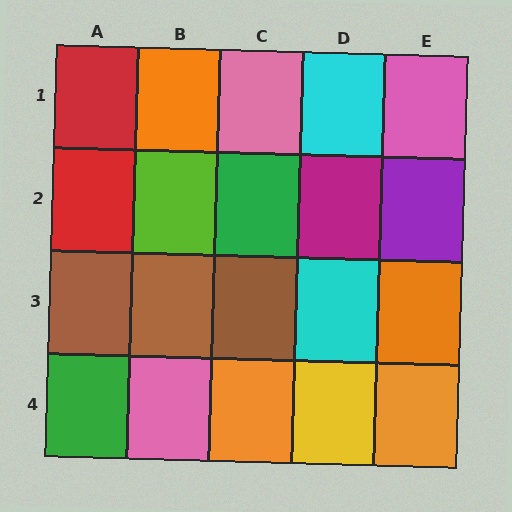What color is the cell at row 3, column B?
Brown.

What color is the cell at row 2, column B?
Lime.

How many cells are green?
2 cells are green.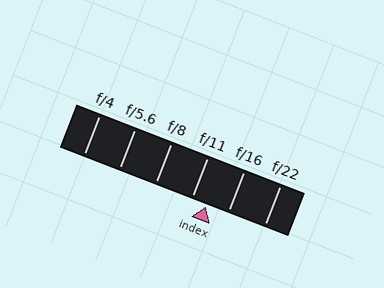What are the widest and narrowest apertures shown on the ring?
The widest aperture shown is f/4 and the narrowest is f/22.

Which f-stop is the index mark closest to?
The index mark is closest to f/11.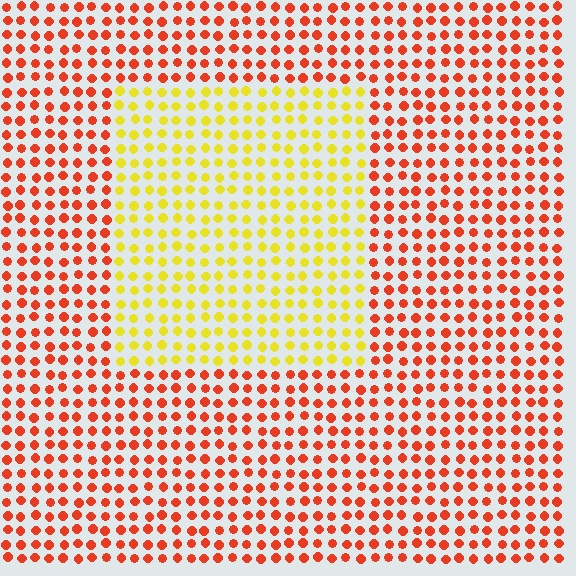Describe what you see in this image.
The image is filled with small red elements in a uniform arrangement. A rectangle-shaped region is visible where the elements are tinted to a slightly different hue, forming a subtle color boundary.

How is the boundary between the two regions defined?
The boundary is defined purely by a slight shift in hue (about 51 degrees). Spacing, size, and orientation are identical on both sides.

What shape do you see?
I see a rectangle.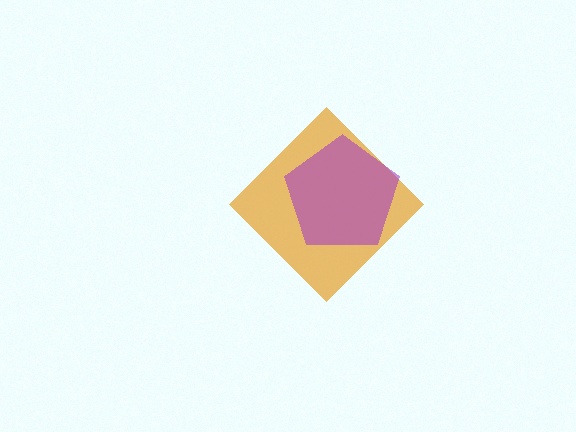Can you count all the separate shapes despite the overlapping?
Yes, there are 2 separate shapes.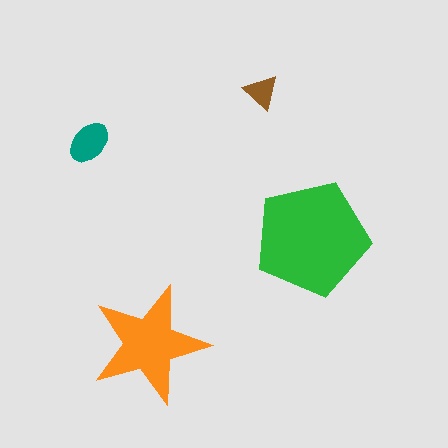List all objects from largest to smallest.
The green pentagon, the orange star, the teal ellipse, the brown triangle.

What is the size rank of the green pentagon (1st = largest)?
1st.